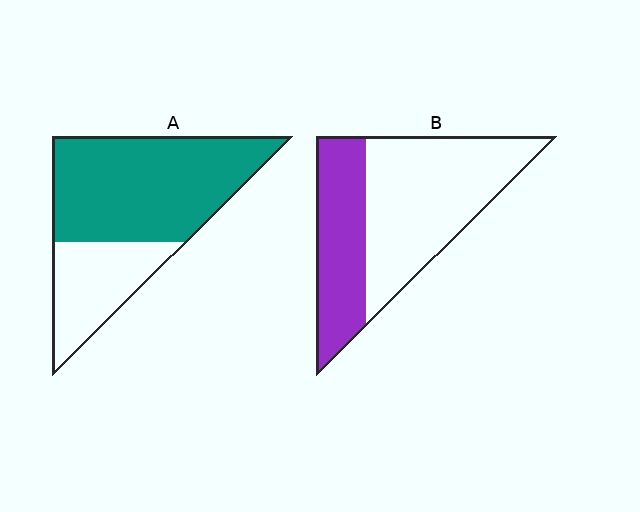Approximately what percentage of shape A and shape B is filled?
A is approximately 70% and B is approximately 35%.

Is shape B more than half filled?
No.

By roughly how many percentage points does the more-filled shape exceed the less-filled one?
By roughly 30 percentage points (A over B).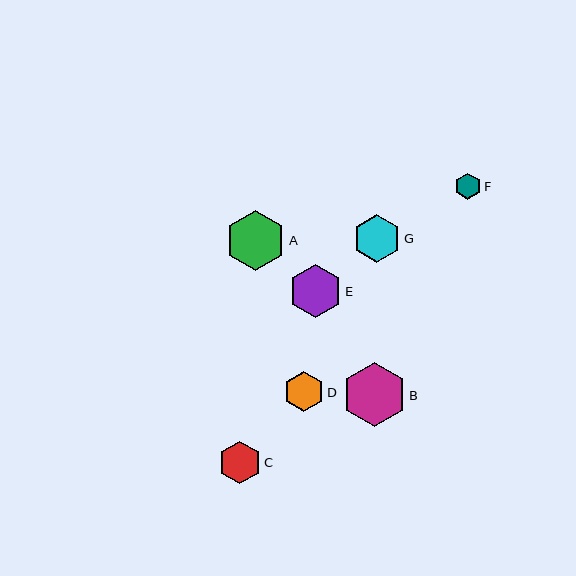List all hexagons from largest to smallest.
From largest to smallest: B, A, E, G, C, D, F.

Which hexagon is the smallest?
Hexagon F is the smallest with a size of approximately 26 pixels.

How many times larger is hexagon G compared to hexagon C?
Hexagon G is approximately 1.1 times the size of hexagon C.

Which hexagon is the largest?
Hexagon B is the largest with a size of approximately 64 pixels.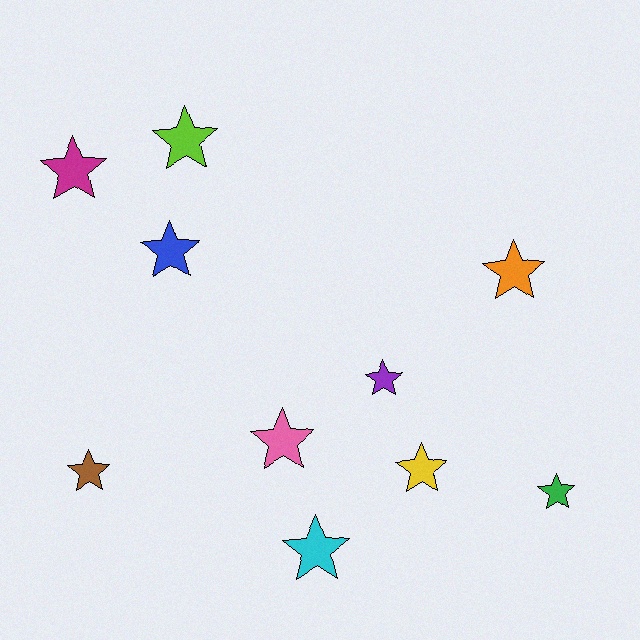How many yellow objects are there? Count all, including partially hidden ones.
There is 1 yellow object.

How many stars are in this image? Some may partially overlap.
There are 10 stars.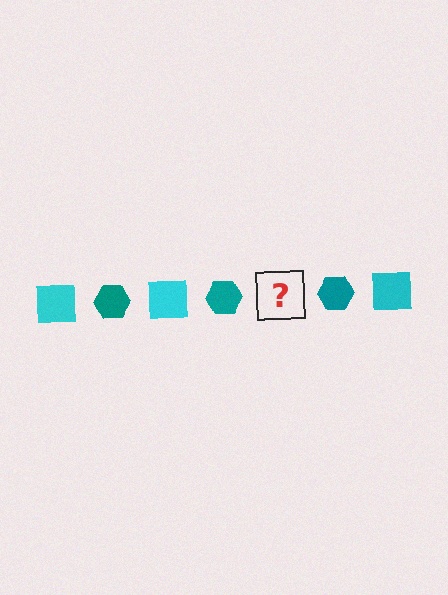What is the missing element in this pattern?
The missing element is a cyan square.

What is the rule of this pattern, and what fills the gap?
The rule is that the pattern alternates between cyan square and teal hexagon. The gap should be filled with a cyan square.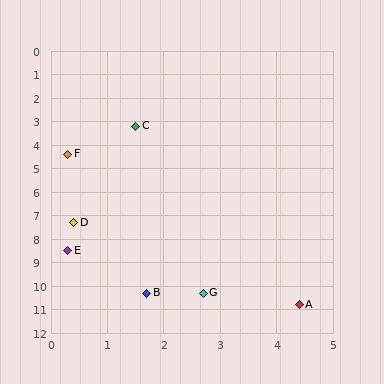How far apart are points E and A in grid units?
Points E and A are about 4.7 grid units apart.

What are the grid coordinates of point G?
Point G is at approximately (2.7, 10.3).